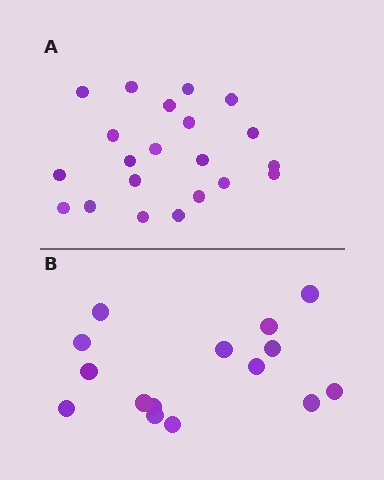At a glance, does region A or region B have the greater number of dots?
Region A (the top region) has more dots.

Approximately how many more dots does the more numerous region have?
Region A has about 6 more dots than region B.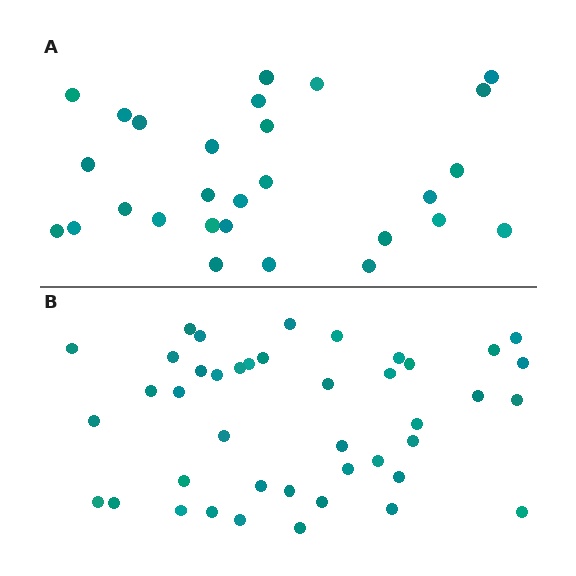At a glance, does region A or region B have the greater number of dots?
Region B (the bottom region) has more dots.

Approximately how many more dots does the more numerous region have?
Region B has approximately 15 more dots than region A.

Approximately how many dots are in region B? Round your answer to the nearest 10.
About 40 dots. (The exact count is 42, which rounds to 40.)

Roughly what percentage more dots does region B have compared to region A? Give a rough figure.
About 50% more.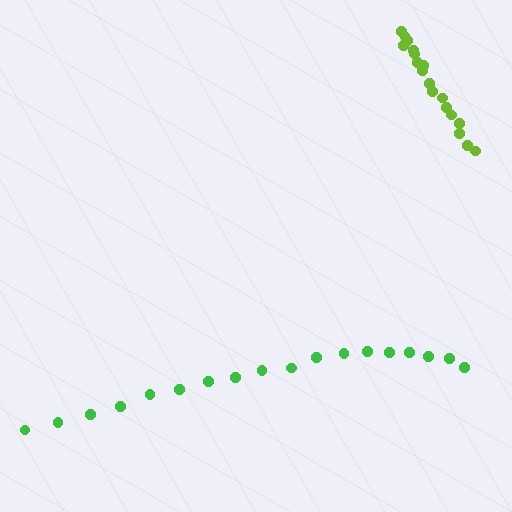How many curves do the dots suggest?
There are 2 distinct paths.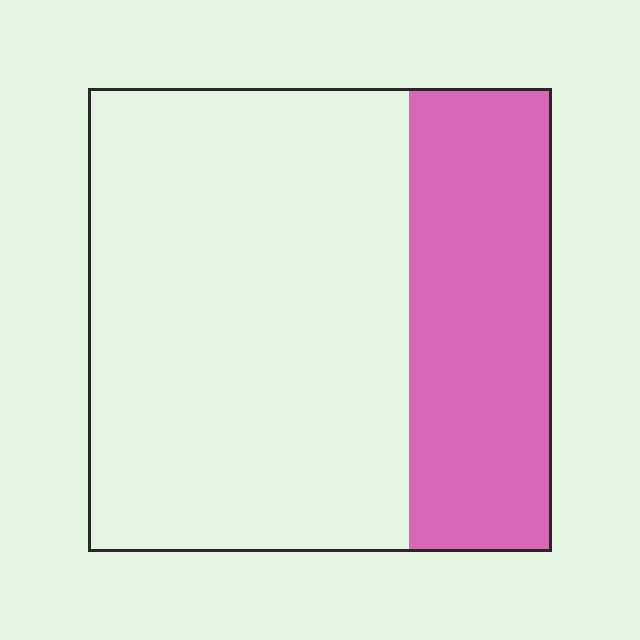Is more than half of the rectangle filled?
No.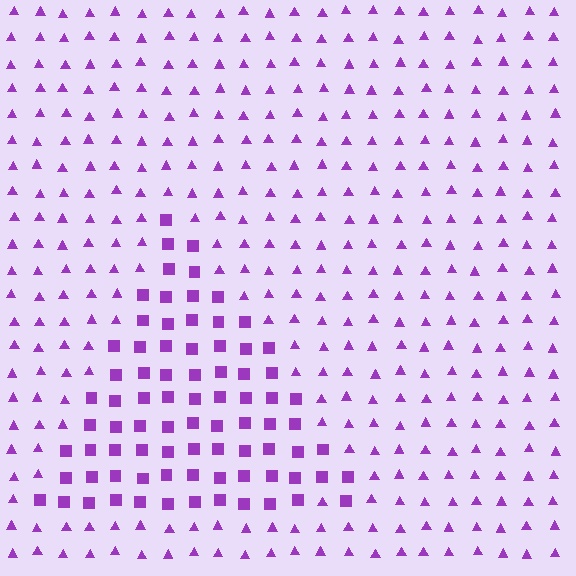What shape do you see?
I see a triangle.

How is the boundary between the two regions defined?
The boundary is defined by a change in element shape: squares inside vs. triangles outside. All elements share the same color and spacing.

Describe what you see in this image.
The image is filled with small purple elements arranged in a uniform grid. A triangle-shaped region contains squares, while the surrounding area contains triangles. The boundary is defined purely by the change in element shape.